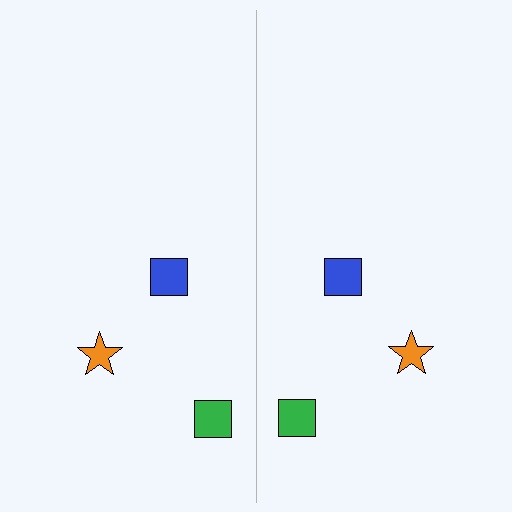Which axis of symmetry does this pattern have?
The pattern has a vertical axis of symmetry running through the center of the image.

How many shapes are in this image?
There are 6 shapes in this image.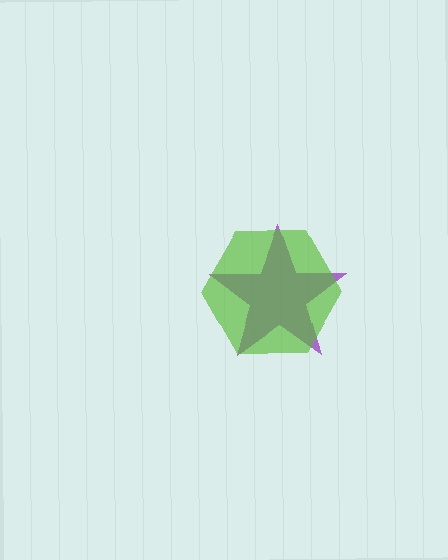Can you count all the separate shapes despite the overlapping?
Yes, there are 2 separate shapes.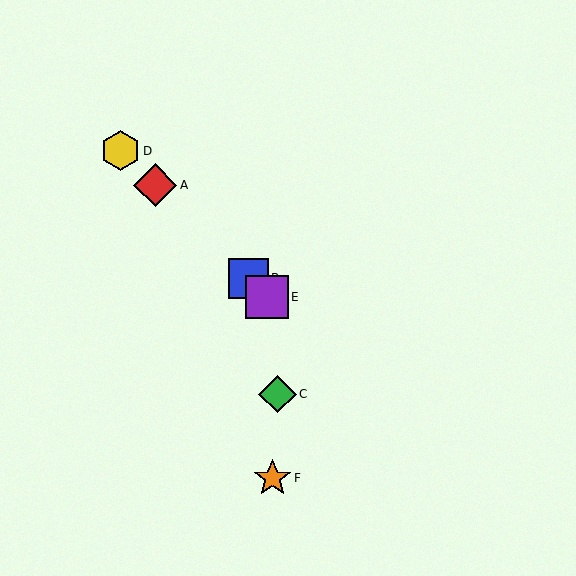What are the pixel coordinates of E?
Object E is at (267, 297).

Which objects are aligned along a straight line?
Objects A, B, D, E are aligned along a straight line.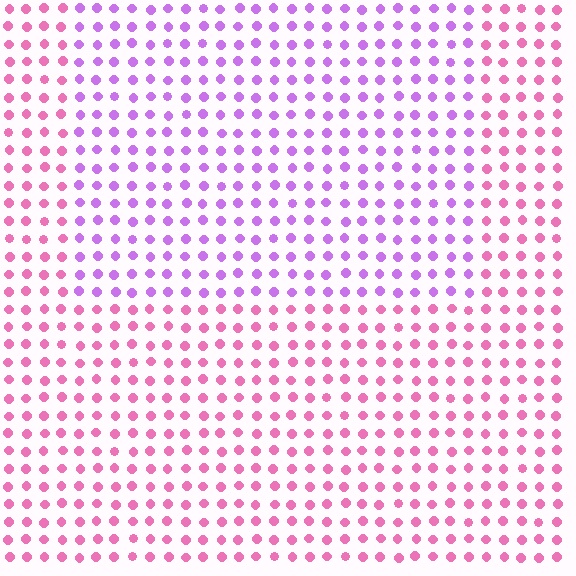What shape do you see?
I see a rectangle.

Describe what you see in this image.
The image is filled with small pink elements in a uniform arrangement. A rectangle-shaped region is visible where the elements are tinted to a slightly different hue, forming a subtle color boundary.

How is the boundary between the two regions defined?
The boundary is defined purely by a slight shift in hue (about 43 degrees). Spacing, size, and orientation are identical on both sides.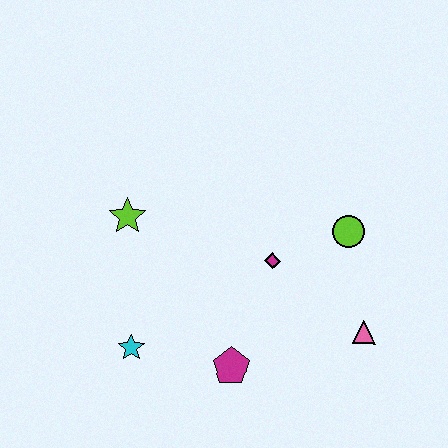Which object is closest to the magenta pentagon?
The cyan star is closest to the magenta pentagon.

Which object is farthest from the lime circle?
The cyan star is farthest from the lime circle.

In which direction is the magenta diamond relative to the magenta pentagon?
The magenta diamond is above the magenta pentagon.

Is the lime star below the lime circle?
No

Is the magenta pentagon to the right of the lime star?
Yes